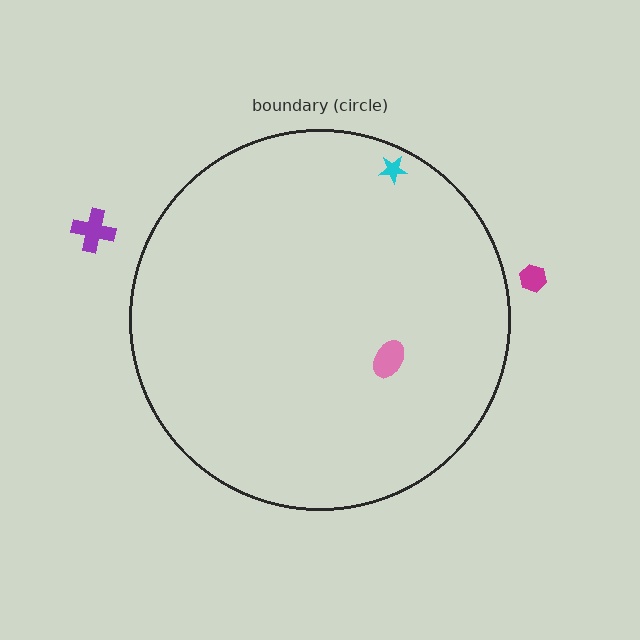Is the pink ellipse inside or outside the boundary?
Inside.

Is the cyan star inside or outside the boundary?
Inside.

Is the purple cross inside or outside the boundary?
Outside.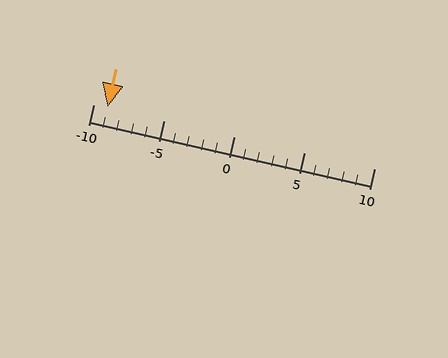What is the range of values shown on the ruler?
The ruler shows values from -10 to 10.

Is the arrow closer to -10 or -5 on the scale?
The arrow is closer to -10.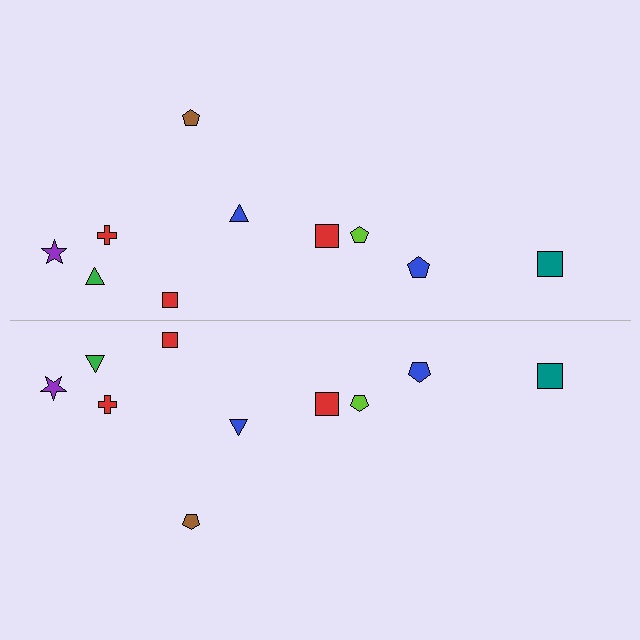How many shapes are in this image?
There are 20 shapes in this image.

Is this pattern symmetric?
Yes, this pattern has bilateral (reflection) symmetry.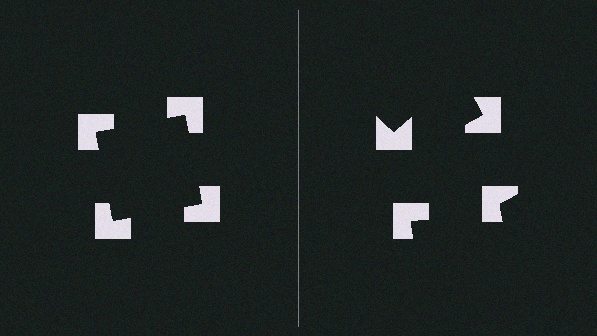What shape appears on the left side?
An illusory square.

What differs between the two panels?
The notched squares are positioned identically on both sides; only the wedge orientations differ. On the left they align to a square; on the right they are misaligned.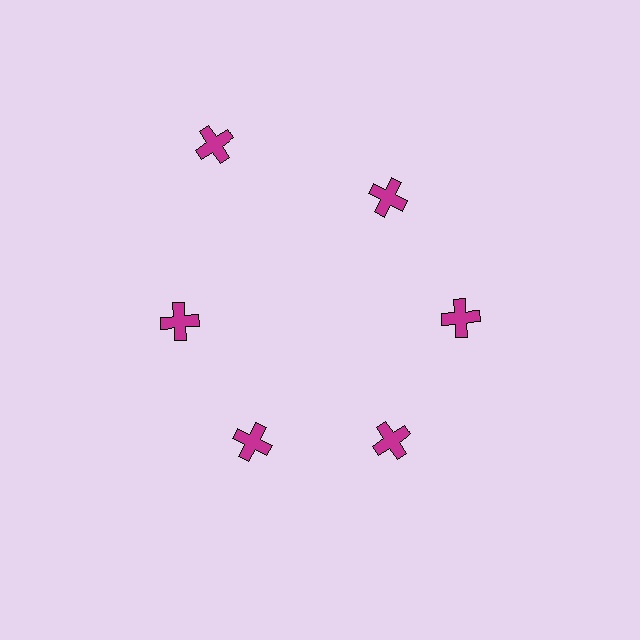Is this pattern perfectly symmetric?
No. The 6 magenta crosses are arranged in a ring, but one element near the 11 o'clock position is pushed outward from the center, breaking the 6-fold rotational symmetry.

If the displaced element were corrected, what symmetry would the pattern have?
It would have 6-fold rotational symmetry — the pattern would map onto itself every 60 degrees.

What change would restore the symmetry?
The symmetry would be restored by moving it inward, back onto the ring so that all 6 crosses sit at equal angles and equal distance from the center.